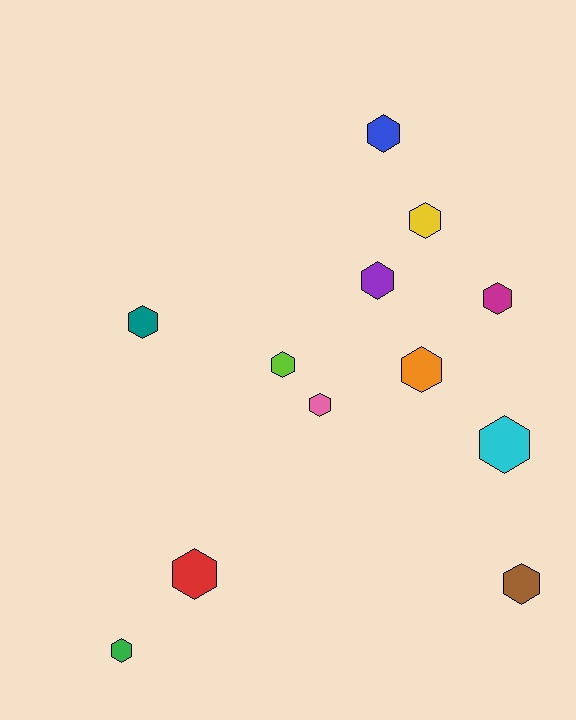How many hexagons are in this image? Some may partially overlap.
There are 12 hexagons.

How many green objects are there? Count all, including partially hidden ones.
There is 1 green object.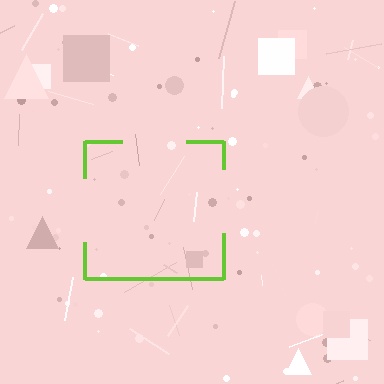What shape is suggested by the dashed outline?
The dashed outline suggests a square.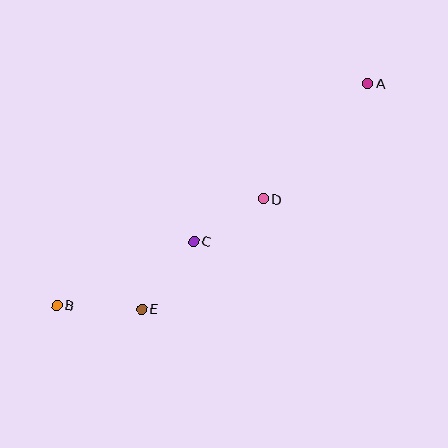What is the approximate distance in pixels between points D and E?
The distance between D and E is approximately 164 pixels.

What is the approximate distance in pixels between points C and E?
The distance between C and E is approximately 85 pixels.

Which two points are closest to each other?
Points C and D are closest to each other.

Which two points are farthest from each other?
Points A and B are farthest from each other.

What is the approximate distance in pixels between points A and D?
The distance between A and D is approximately 156 pixels.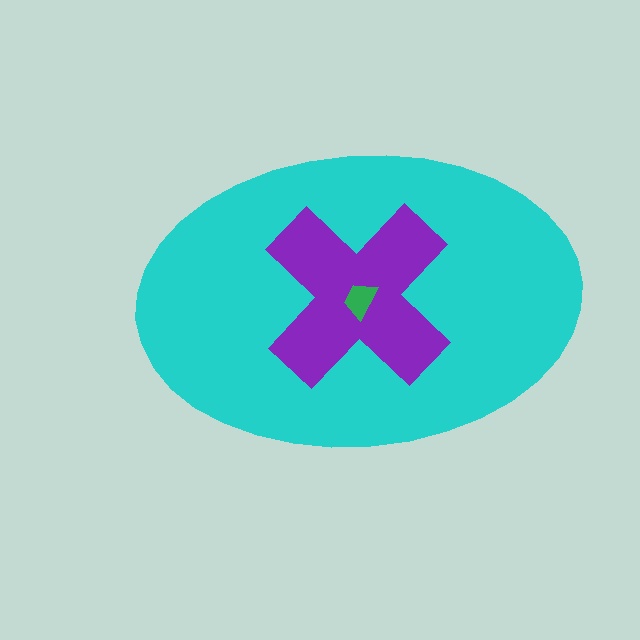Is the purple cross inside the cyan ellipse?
Yes.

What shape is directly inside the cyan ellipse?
The purple cross.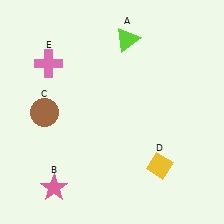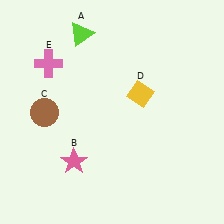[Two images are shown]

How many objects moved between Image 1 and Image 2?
3 objects moved between the two images.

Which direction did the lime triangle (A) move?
The lime triangle (A) moved left.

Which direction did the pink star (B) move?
The pink star (B) moved up.